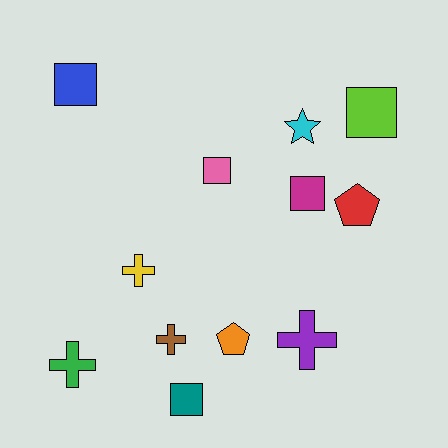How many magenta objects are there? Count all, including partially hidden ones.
There is 1 magenta object.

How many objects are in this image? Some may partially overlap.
There are 12 objects.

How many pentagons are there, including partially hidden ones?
There are 2 pentagons.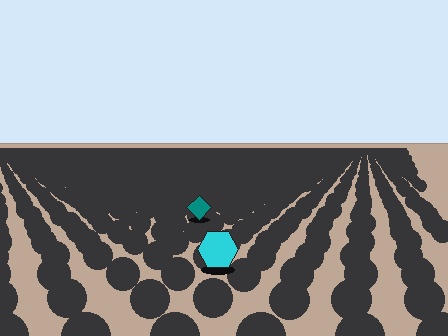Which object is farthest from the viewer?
The teal diamond is farthest from the viewer. It appears smaller and the ground texture around it is denser.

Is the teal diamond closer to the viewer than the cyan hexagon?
No. The cyan hexagon is closer — you can tell from the texture gradient: the ground texture is coarser near it.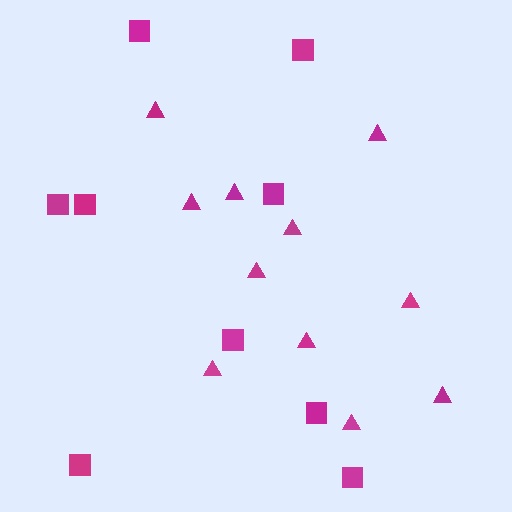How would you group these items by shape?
There are 2 groups: one group of squares (9) and one group of triangles (11).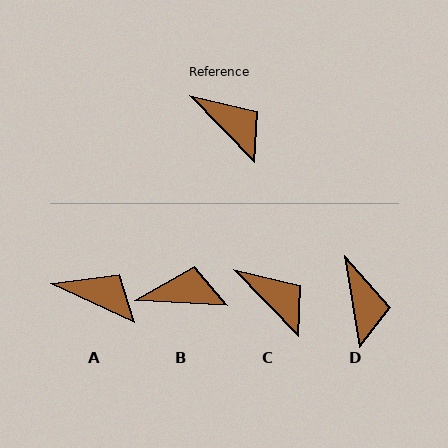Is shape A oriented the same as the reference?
No, it is off by about 21 degrees.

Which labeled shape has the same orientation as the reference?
C.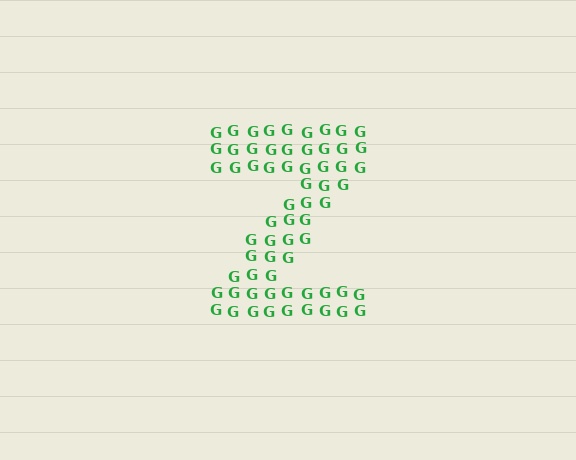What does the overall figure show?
The overall figure shows the letter Z.